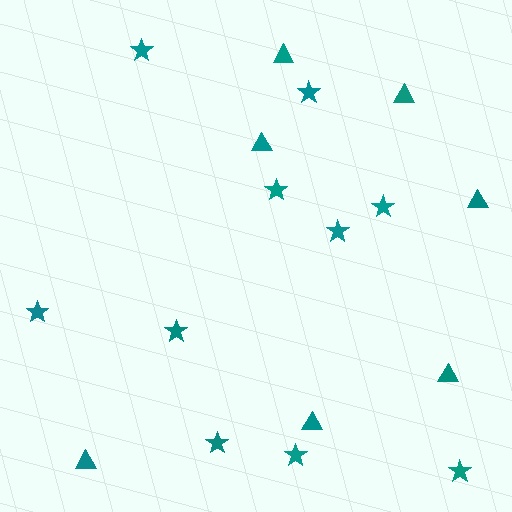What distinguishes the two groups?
There are 2 groups: one group of stars (10) and one group of triangles (7).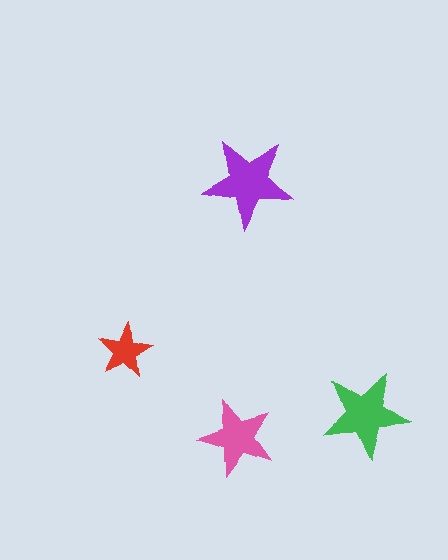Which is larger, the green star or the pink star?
The green one.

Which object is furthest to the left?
The red star is leftmost.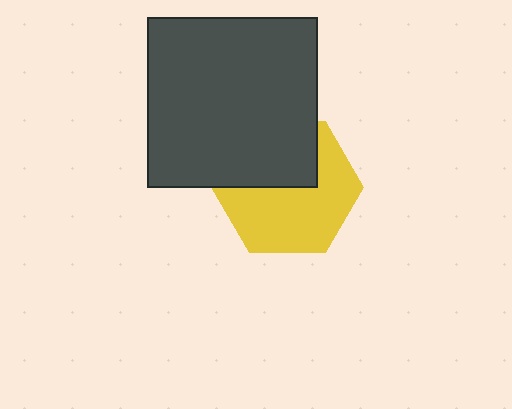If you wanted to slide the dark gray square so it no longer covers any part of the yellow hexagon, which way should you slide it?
Slide it up — that is the most direct way to separate the two shapes.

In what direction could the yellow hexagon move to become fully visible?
The yellow hexagon could move down. That would shift it out from behind the dark gray square entirely.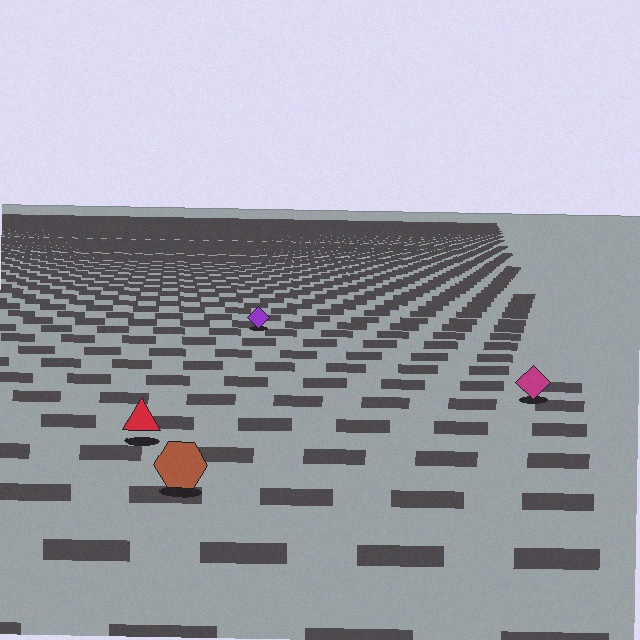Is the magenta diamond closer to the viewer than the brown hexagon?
No. The brown hexagon is closer — you can tell from the texture gradient: the ground texture is coarser near it.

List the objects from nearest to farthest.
From nearest to farthest: the brown hexagon, the red triangle, the magenta diamond, the purple diamond.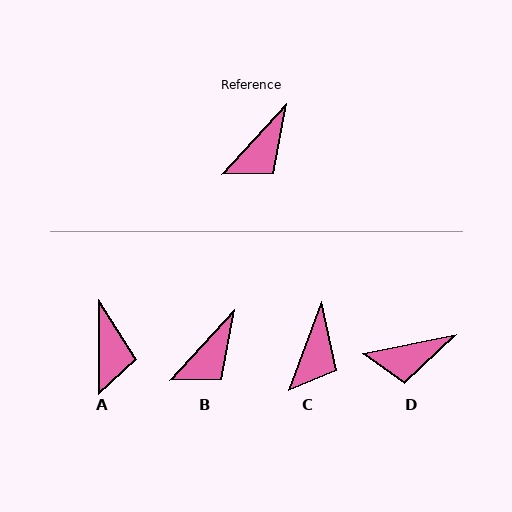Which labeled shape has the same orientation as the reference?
B.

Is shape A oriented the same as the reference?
No, it is off by about 42 degrees.